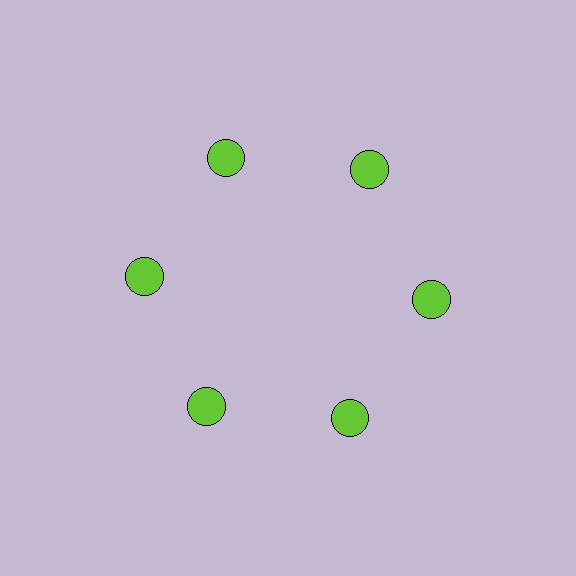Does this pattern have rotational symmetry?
Yes, this pattern has 6-fold rotational symmetry. It looks the same after rotating 60 degrees around the center.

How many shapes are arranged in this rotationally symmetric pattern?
There are 6 shapes, arranged in 6 groups of 1.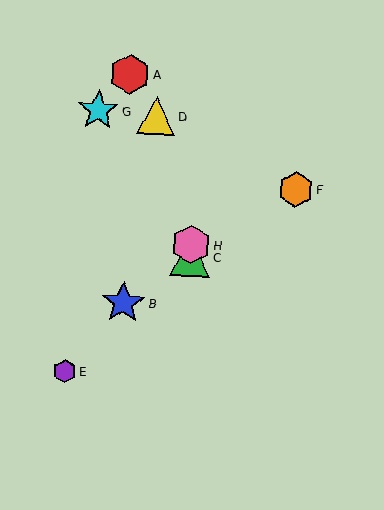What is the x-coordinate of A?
Object A is at x≈130.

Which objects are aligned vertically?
Objects C, H are aligned vertically.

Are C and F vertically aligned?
No, C is at x≈190 and F is at x≈296.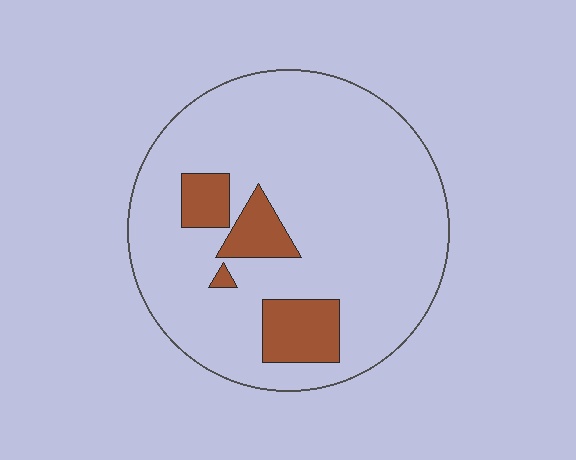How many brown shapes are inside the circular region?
4.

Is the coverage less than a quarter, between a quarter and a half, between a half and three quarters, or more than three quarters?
Less than a quarter.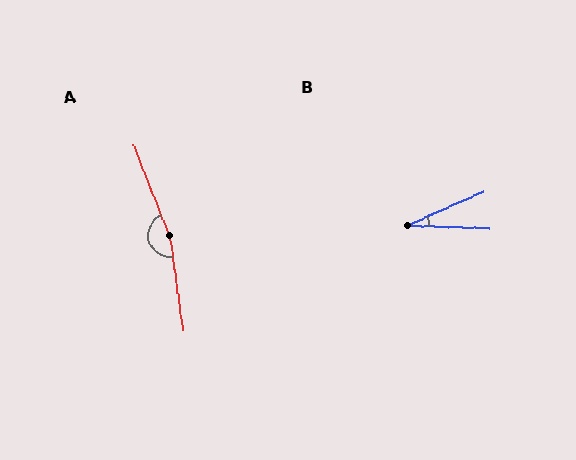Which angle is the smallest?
B, at approximately 26 degrees.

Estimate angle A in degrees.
Approximately 166 degrees.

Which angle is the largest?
A, at approximately 166 degrees.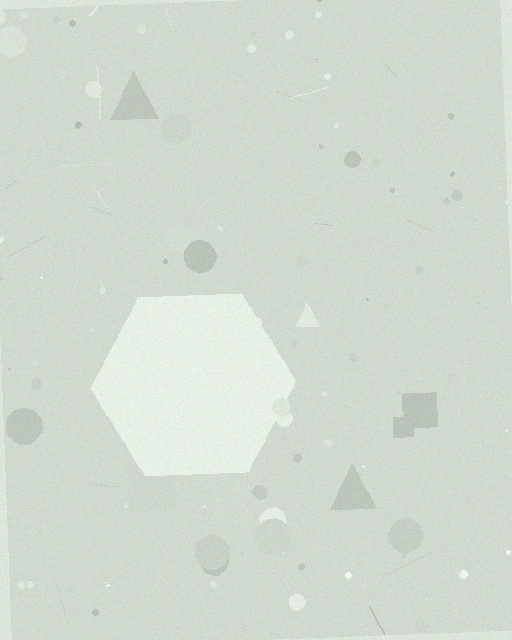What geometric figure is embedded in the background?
A hexagon is embedded in the background.